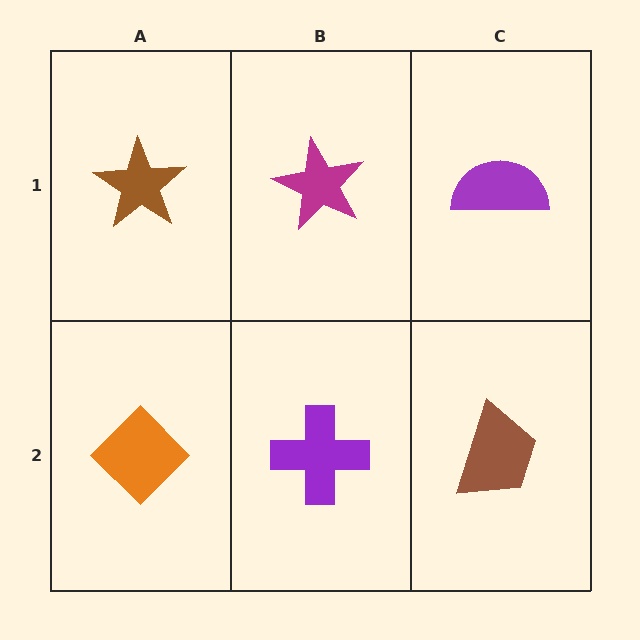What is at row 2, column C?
A brown trapezoid.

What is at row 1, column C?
A purple semicircle.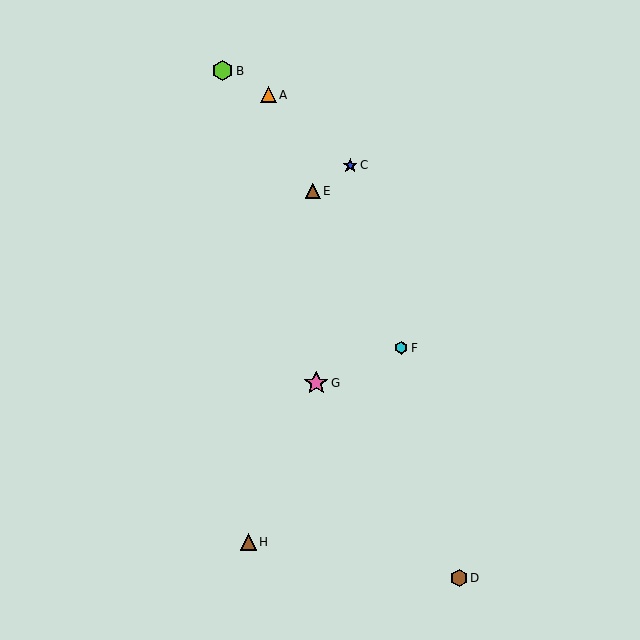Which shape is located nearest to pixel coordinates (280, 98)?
The orange triangle (labeled A) at (269, 95) is nearest to that location.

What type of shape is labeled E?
Shape E is a brown triangle.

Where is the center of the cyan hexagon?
The center of the cyan hexagon is at (401, 348).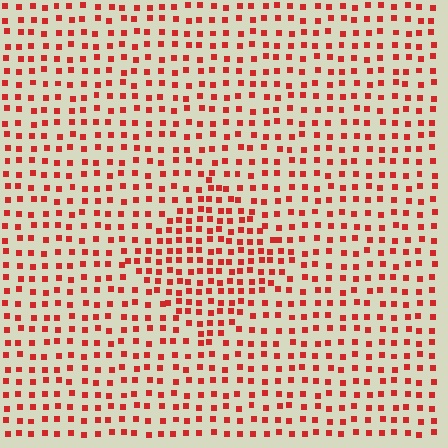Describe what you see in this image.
The image contains small red elements arranged at two different densities. A diamond-shaped region is visible where the elements are more densely packed than the surrounding area.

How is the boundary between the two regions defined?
The boundary is defined by a change in element density (approximately 1.6x ratio). All elements are the same color, size, and shape.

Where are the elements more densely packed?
The elements are more densely packed inside the diamond boundary.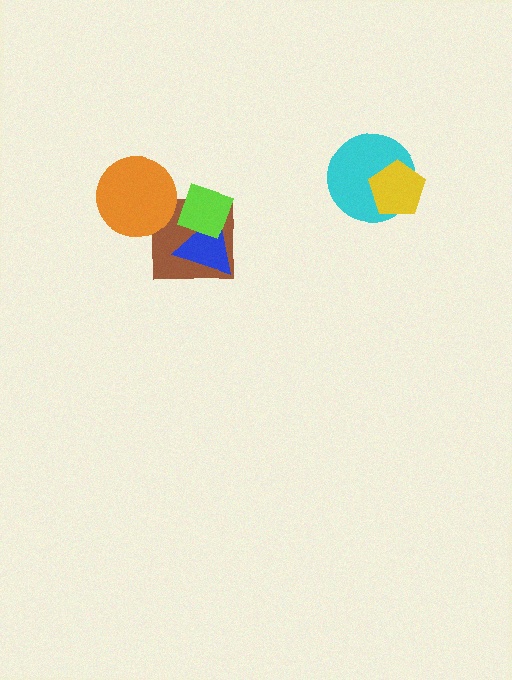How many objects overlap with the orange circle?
1 object overlaps with the orange circle.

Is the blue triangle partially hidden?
Yes, it is partially covered by another shape.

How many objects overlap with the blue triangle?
2 objects overlap with the blue triangle.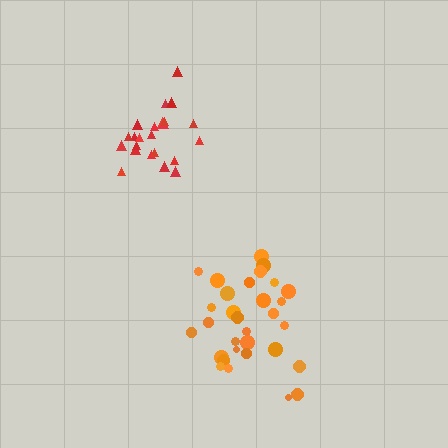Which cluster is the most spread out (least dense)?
Orange.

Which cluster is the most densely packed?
Red.